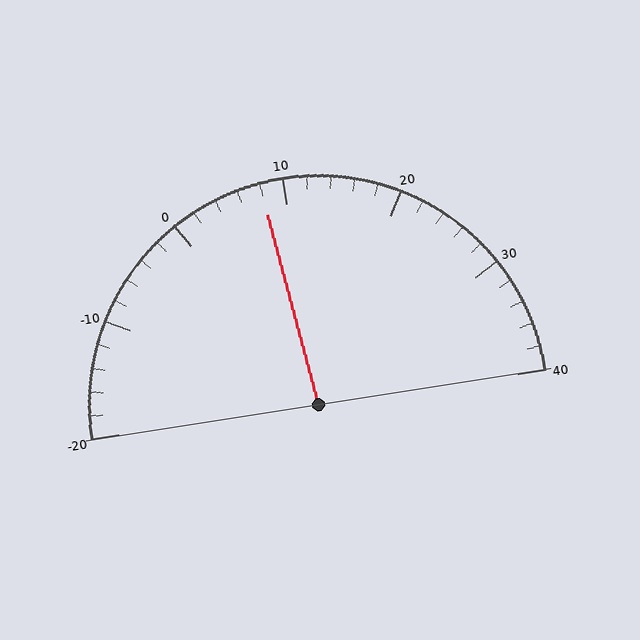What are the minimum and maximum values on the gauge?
The gauge ranges from -20 to 40.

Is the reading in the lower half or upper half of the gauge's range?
The reading is in the lower half of the range (-20 to 40).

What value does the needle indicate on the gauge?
The needle indicates approximately 8.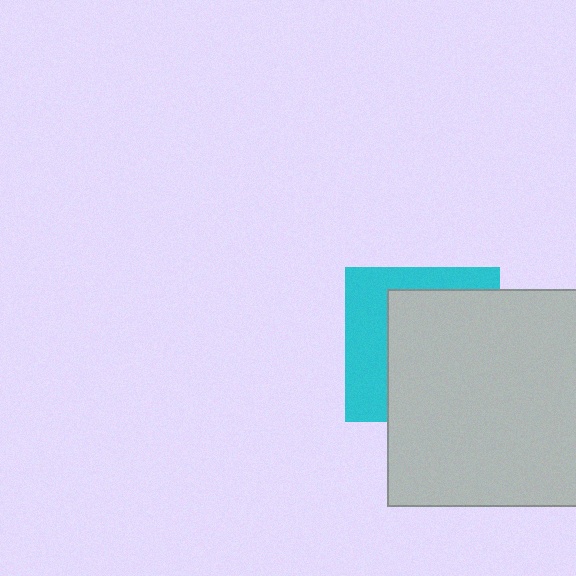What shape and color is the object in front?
The object in front is a light gray rectangle.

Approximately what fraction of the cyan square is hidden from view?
Roughly 62% of the cyan square is hidden behind the light gray rectangle.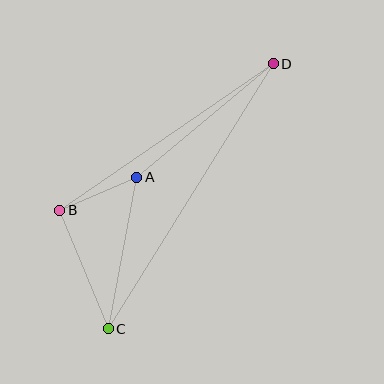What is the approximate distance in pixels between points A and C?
The distance between A and C is approximately 154 pixels.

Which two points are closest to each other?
Points A and B are closest to each other.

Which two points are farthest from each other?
Points C and D are farthest from each other.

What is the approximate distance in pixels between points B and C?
The distance between B and C is approximately 128 pixels.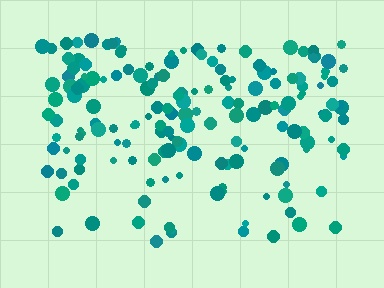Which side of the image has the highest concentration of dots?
The top.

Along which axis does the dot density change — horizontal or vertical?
Vertical.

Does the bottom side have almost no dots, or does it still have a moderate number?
Still a moderate number, just noticeably fewer than the top.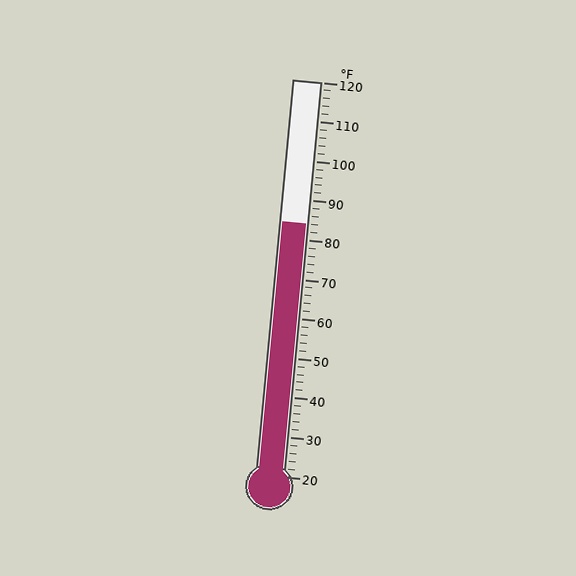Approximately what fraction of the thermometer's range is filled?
The thermometer is filled to approximately 65% of its range.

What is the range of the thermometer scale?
The thermometer scale ranges from 20°F to 120°F.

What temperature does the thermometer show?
The thermometer shows approximately 84°F.